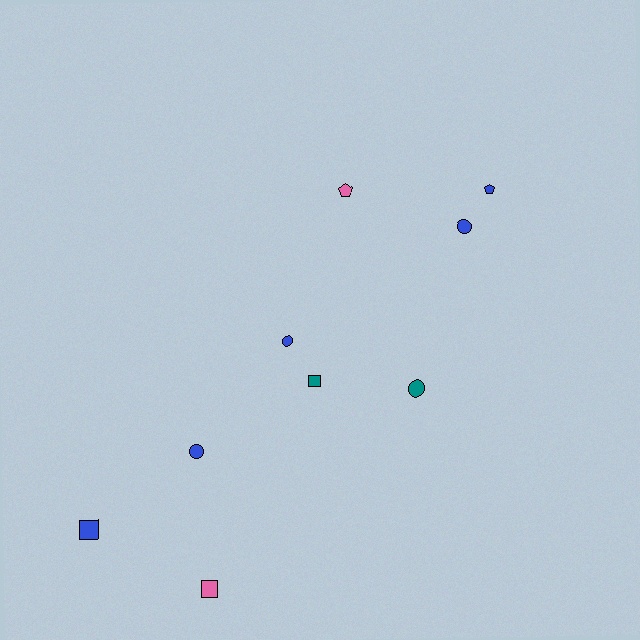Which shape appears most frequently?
Circle, with 4 objects.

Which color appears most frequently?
Blue, with 5 objects.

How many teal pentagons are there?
There are no teal pentagons.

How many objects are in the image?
There are 9 objects.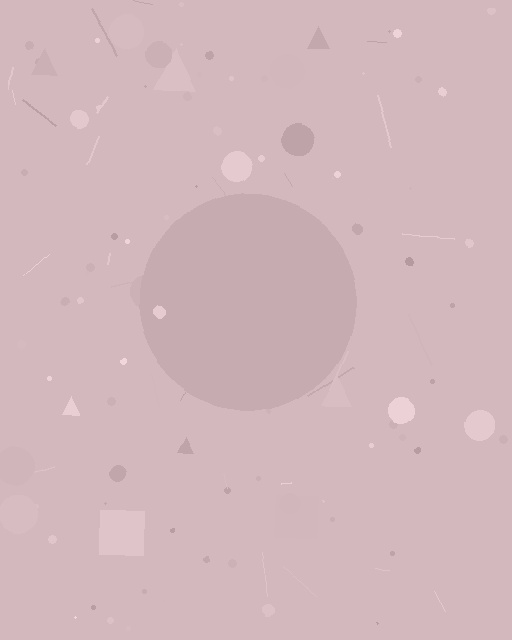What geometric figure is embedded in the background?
A circle is embedded in the background.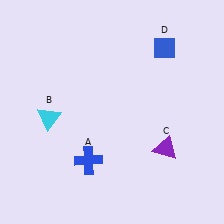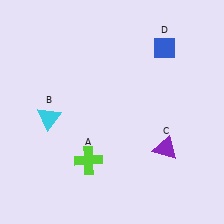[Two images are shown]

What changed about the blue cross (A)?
In Image 1, A is blue. In Image 2, it changed to lime.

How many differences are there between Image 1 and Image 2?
There is 1 difference between the two images.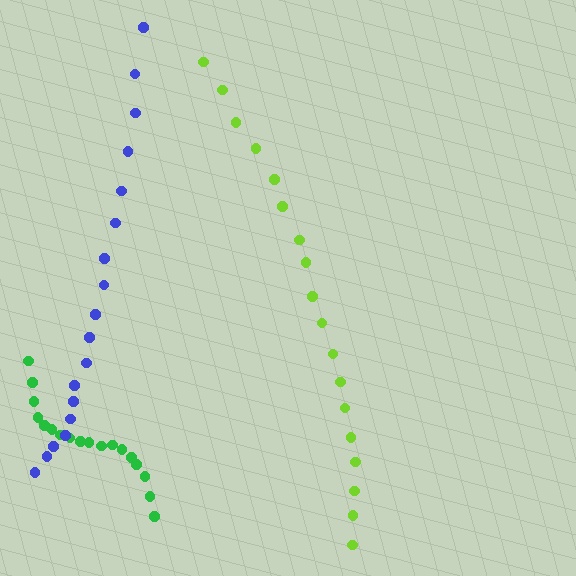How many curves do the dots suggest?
There are 3 distinct paths.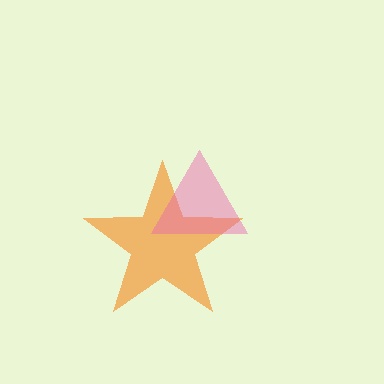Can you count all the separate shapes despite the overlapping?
Yes, there are 2 separate shapes.